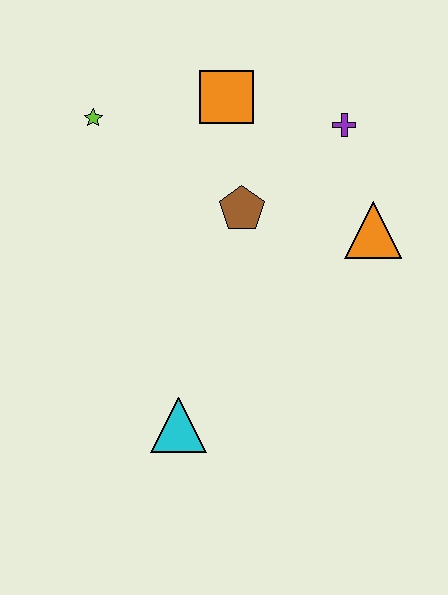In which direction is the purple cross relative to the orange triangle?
The purple cross is above the orange triangle.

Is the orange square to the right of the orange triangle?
No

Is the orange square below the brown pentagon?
No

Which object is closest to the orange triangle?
The purple cross is closest to the orange triangle.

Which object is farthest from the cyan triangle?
The purple cross is farthest from the cyan triangle.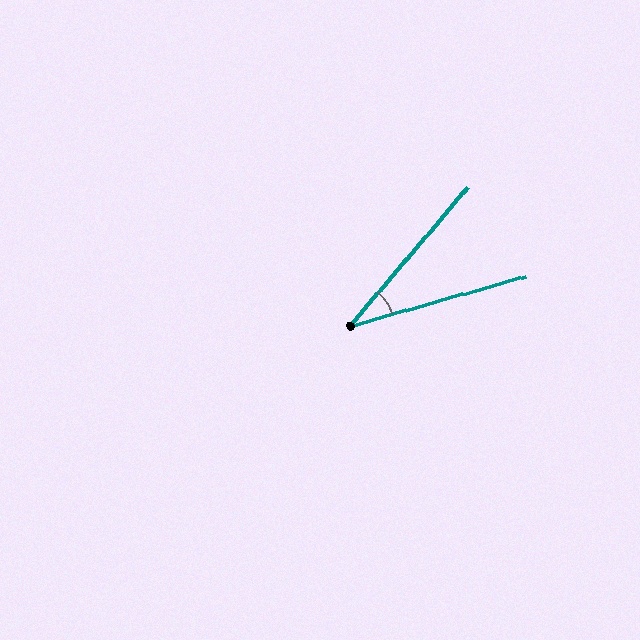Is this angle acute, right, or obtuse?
It is acute.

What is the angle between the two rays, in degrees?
Approximately 34 degrees.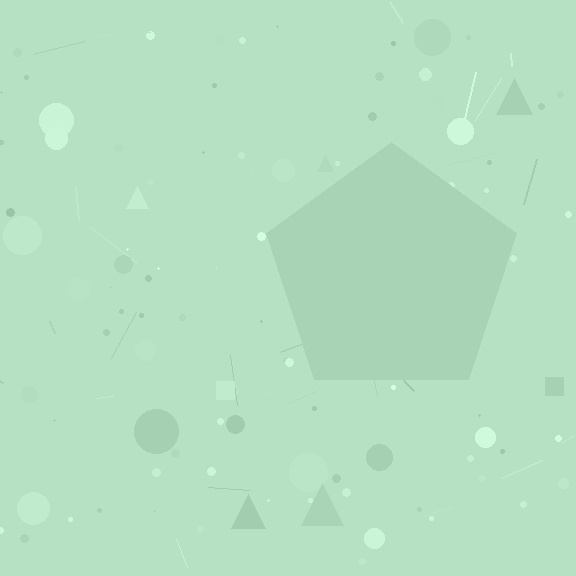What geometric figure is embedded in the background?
A pentagon is embedded in the background.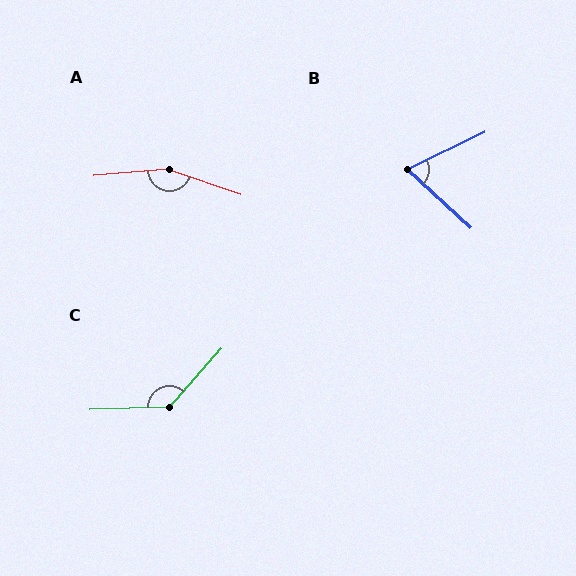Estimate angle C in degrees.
Approximately 133 degrees.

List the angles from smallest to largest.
B (68°), C (133°), A (156°).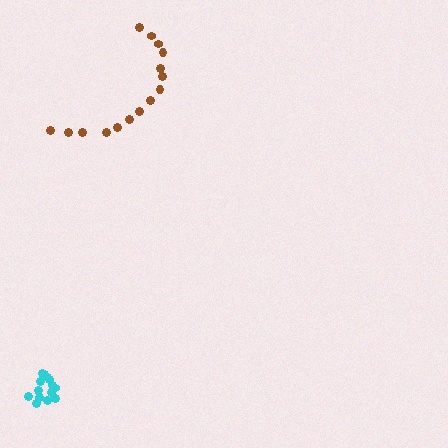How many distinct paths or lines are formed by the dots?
There are 2 distinct paths.